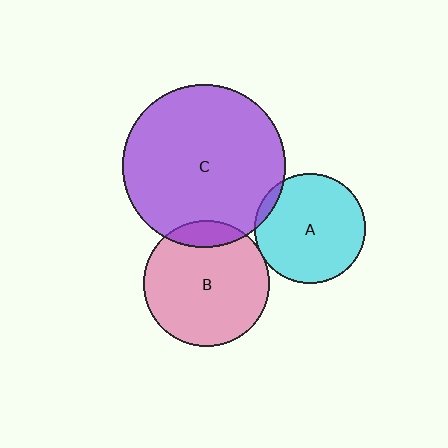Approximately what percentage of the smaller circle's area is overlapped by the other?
Approximately 10%.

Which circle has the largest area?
Circle C (purple).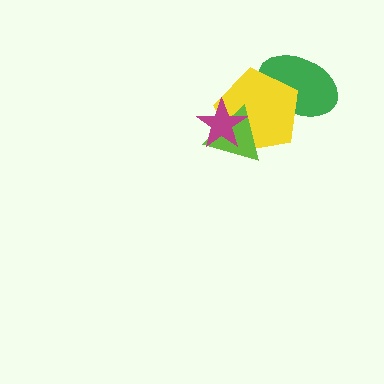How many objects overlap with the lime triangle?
2 objects overlap with the lime triangle.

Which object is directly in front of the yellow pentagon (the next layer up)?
The lime triangle is directly in front of the yellow pentagon.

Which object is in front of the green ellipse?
The yellow pentagon is in front of the green ellipse.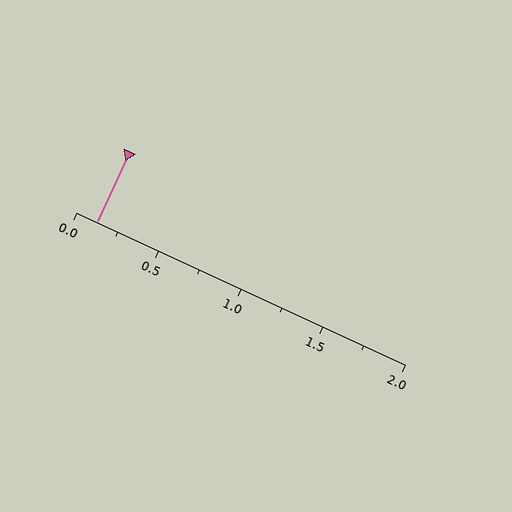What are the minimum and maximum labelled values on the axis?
The axis runs from 0.0 to 2.0.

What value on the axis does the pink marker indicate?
The marker indicates approximately 0.12.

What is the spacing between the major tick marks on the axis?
The major ticks are spaced 0.5 apart.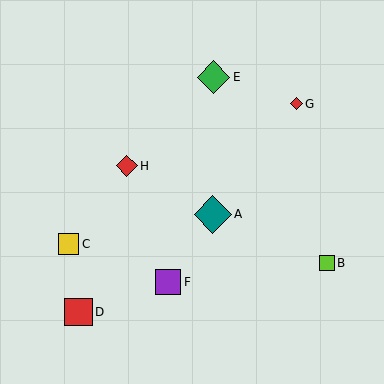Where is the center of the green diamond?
The center of the green diamond is at (214, 77).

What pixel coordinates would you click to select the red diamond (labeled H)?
Click at (127, 166) to select the red diamond H.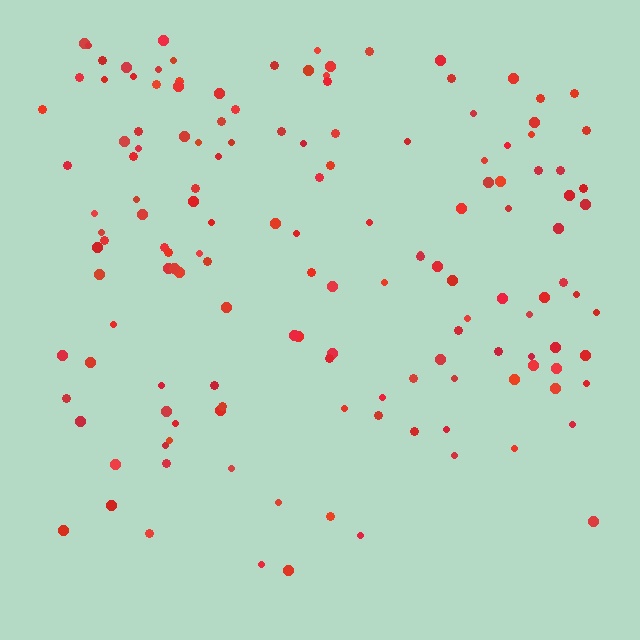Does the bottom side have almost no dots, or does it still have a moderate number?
Still a moderate number, just noticeably fewer than the top.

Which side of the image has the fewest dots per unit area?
The bottom.